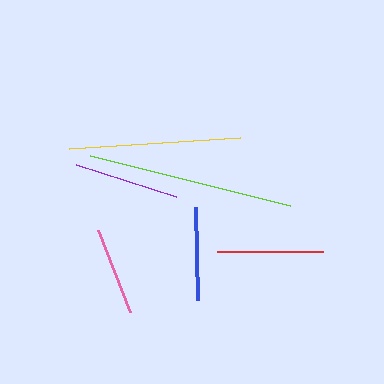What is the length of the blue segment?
The blue segment is approximately 94 pixels long.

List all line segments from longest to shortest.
From longest to shortest: lime, yellow, red, purple, blue, pink.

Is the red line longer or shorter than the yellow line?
The yellow line is longer than the red line.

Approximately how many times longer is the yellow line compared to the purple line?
The yellow line is approximately 1.6 times the length of the purple line.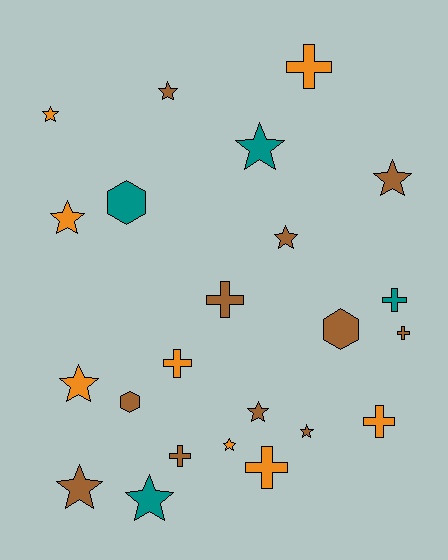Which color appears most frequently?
Brown, with 11 objects.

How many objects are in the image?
There are 23 objects.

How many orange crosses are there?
There are 4 orange crosses.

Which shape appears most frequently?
Star, with 12 objects.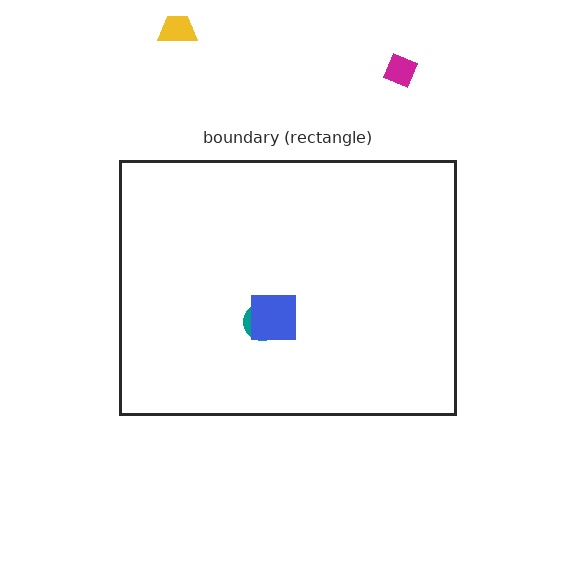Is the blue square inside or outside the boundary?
Inside.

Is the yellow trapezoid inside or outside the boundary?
Outside.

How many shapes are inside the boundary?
2 inside, 2 outside.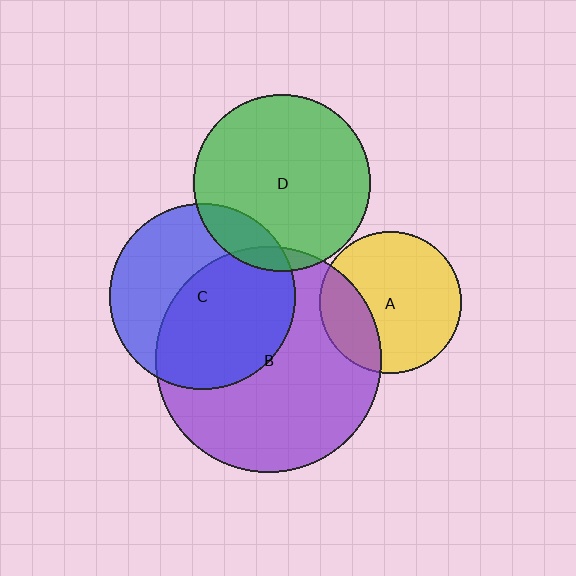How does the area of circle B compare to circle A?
Approximately 2.5 times.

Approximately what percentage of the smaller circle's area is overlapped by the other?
Approximately 15%.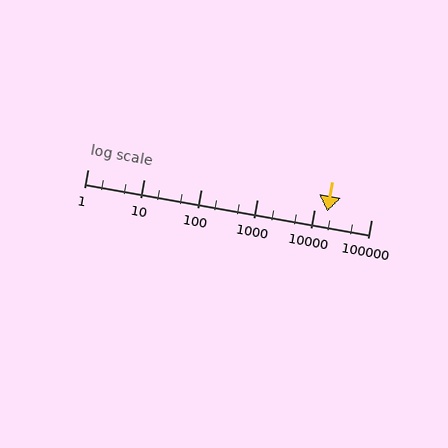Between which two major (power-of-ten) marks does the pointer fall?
The pointer is between 10000 and 100000.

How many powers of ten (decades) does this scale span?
The scale spans 5 decades, from 1 to 100000.